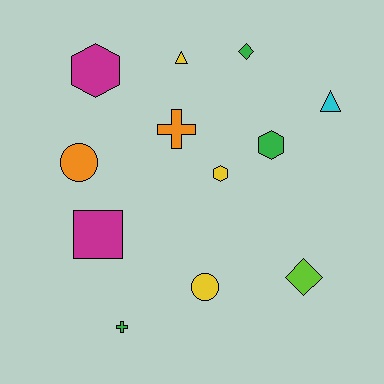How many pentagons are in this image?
There are no pentagons.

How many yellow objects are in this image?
There are 3 yellow objects.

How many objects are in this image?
There are 12 objects.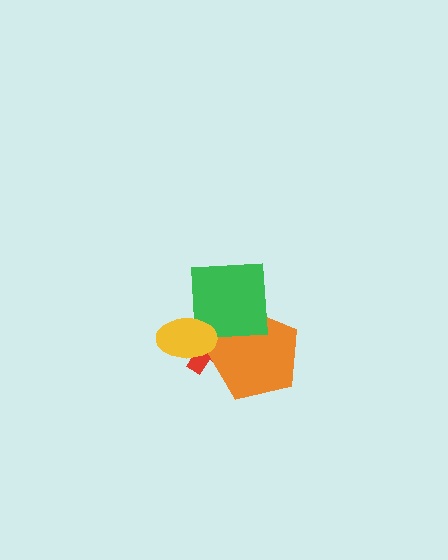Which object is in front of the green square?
The yellow ellipse is in front of the green square.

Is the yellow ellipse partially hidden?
No, no other shape covers it.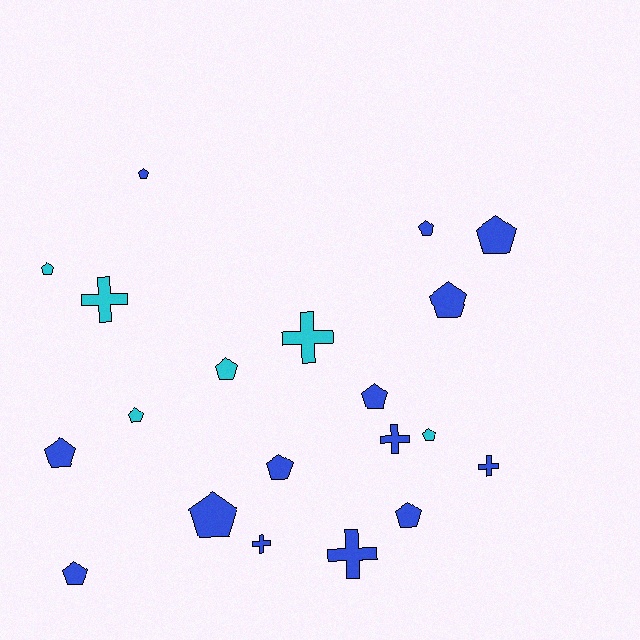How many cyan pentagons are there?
There are 4 cyan pentagons.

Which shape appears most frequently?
Pentagon, with 14 objects.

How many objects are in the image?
There are 20 objects.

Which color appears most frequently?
Blue, with 14 objects.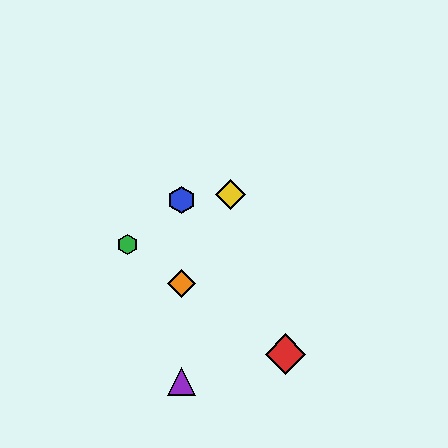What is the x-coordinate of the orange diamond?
The orange diamond is at x≈182.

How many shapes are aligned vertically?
3 shapes (the blue hexagon, the purple triangle, the orange diamond) are aligned vertically.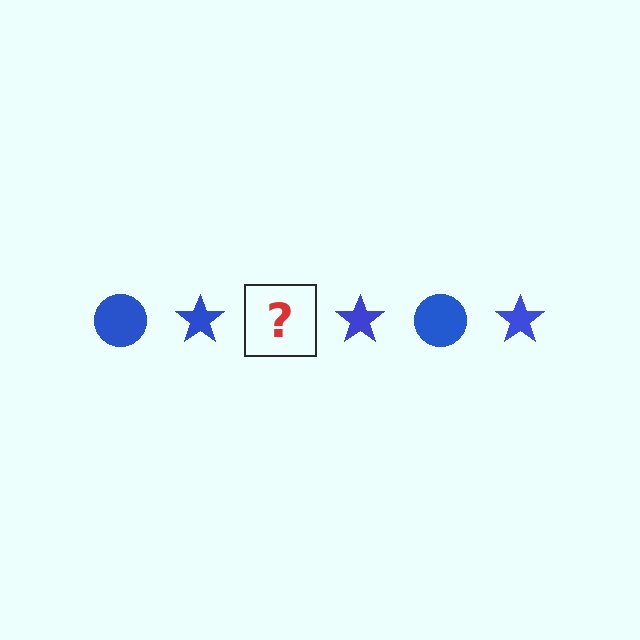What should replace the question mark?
The question mark should be replaced with a blue circle.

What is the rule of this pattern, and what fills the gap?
The rule is that the pattern cycles through circle, star shapes in blue. The gap should be filled with a blue circle.